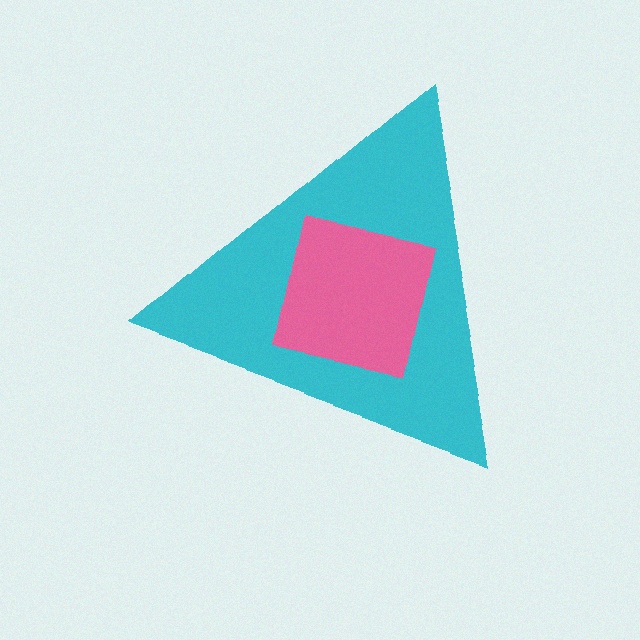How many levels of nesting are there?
2.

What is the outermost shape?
The cyan triangle.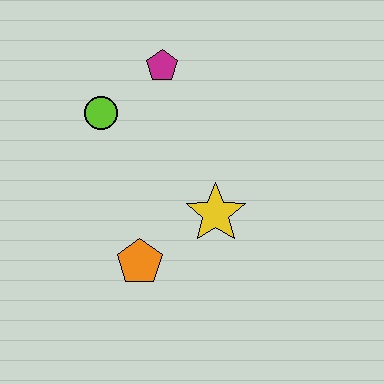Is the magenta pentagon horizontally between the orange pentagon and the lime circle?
No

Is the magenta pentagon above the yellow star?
Yes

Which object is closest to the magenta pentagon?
The lime circle is closest to the magenta pentagon.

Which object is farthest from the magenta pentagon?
The orange pentagon is farthest from the magenta pentagon.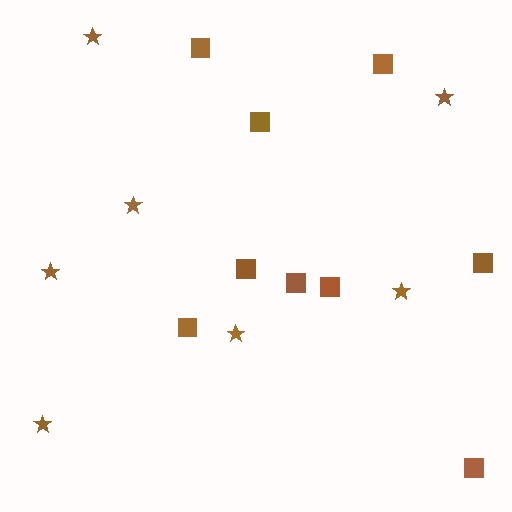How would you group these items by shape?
There are 2 groups: one group of stars (7) and one group of squares (9).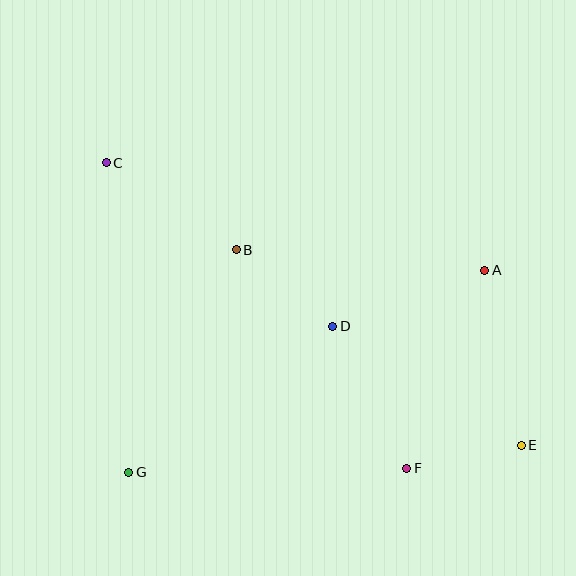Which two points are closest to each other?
Points E and F are closest to each other.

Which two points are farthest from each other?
Points C and E are farthest from each other.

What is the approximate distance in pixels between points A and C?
The distance between A and C is approximately 393 pixels.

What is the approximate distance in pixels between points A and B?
The distance between A and B is approximately 249 pixels.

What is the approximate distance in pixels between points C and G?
The distance between C and G is approximately 310 pixels.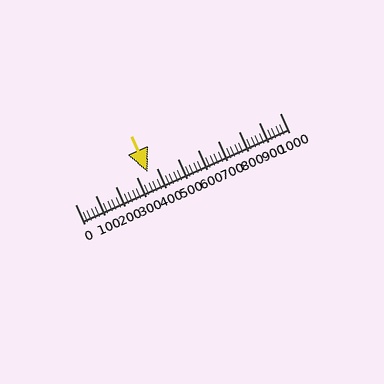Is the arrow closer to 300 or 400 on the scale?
The arrow is closer to 400.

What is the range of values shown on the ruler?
The ruler shows values from 0 to 1000.